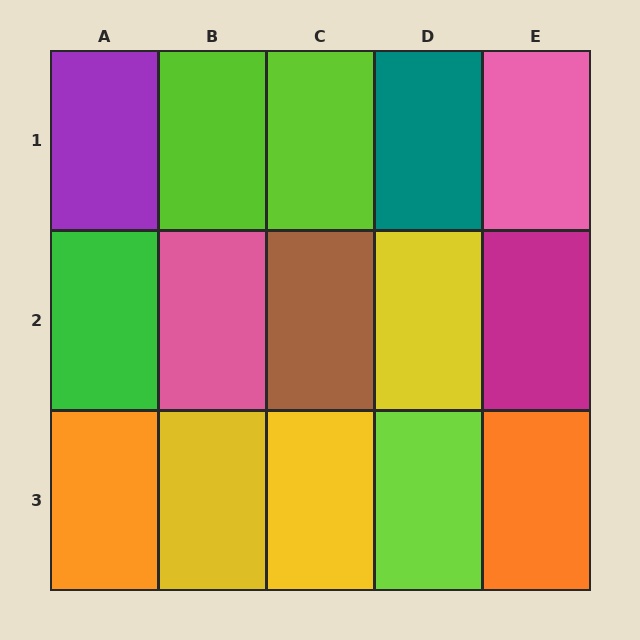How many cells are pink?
2 cells are pink.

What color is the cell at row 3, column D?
Lime.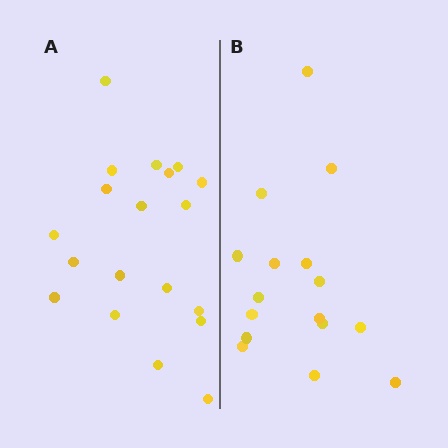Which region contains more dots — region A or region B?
Region A (the left region) has more dots.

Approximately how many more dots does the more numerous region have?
Region A has just a few more — roughly 2 or 3 more dots than region B.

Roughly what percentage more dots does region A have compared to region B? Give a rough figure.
About 20% more.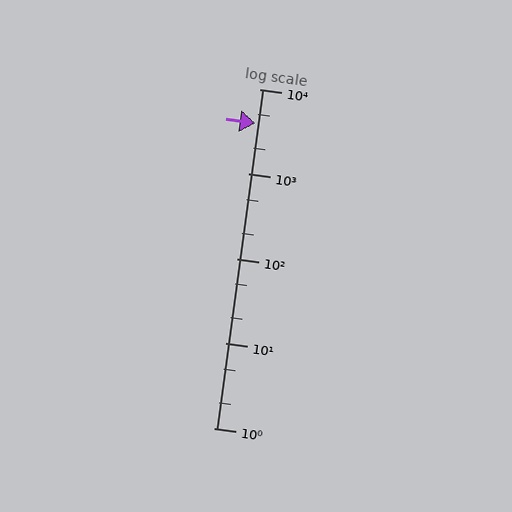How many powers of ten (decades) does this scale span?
The scale spans 4 decades, from 1 to 10000.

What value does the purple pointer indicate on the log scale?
The pointer indicates approximately 3900.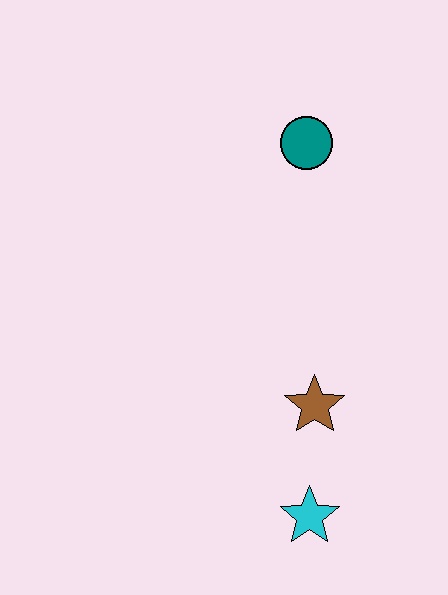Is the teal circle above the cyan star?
Yes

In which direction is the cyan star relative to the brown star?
The cyan star is below the brown star.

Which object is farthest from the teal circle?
The cyan star is farthest from the teal circle.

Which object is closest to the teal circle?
The brown star is closest to the teal circle.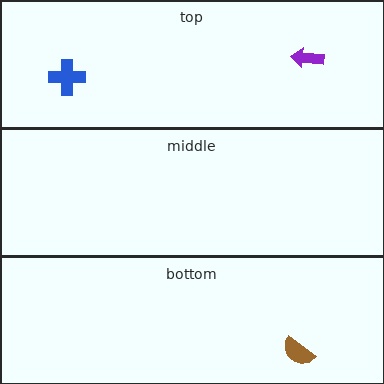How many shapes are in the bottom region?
1.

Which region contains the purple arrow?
The top region.